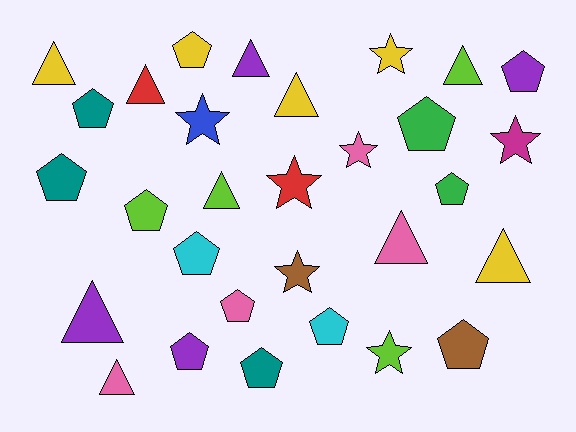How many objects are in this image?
There are 30 objects.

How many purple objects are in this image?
There are 4 purple objects.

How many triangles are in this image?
There are 10 triangles.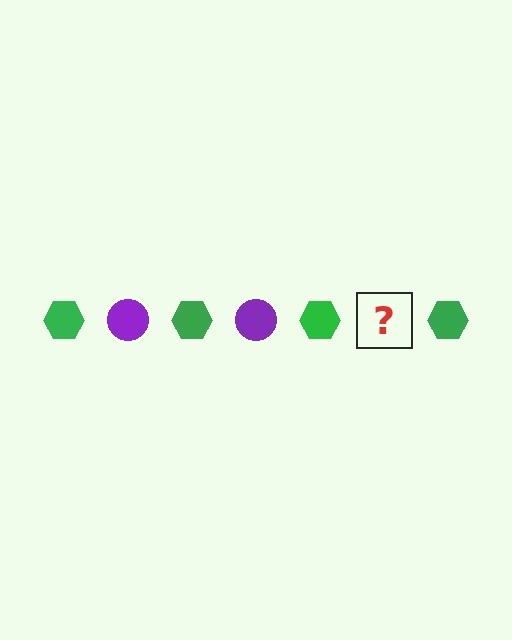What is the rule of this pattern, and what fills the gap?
The rule is that the pattern alternates between green hexagon and purple circle. The gap should be filled with a purple circle.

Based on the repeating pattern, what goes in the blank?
The blank should be a purple circle.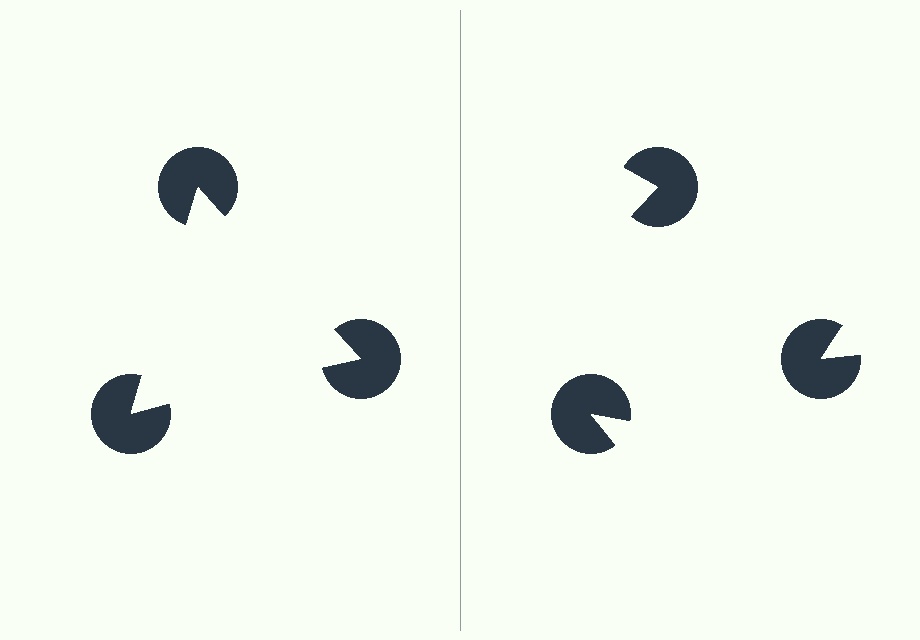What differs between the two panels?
The pac-man discs are positioned identically on both sides; only the wedge orientations differ. On the left they align to a triangle; on the right they are misaligned.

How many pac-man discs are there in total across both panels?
6 — 3 on each side.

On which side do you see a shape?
An illusory triangle appears on the left side. On the right side the wedge cuts are rotated, so no coherent shape forms.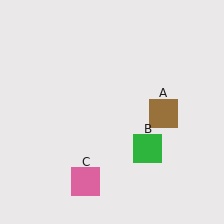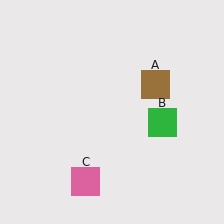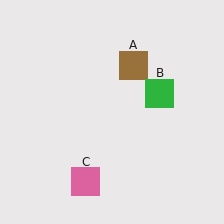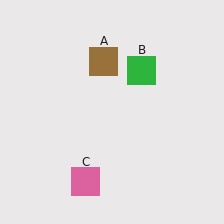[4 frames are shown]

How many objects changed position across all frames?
2 objects changed position: brown square (object A), green square (object B).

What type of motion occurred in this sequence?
The brown square (object A), green square (object B) rotated counterclockwise around the center of the scene.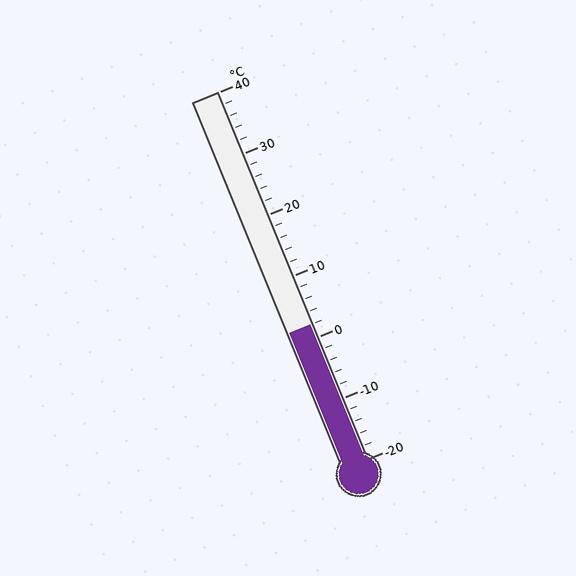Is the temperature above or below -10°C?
The temperature is above -10°C.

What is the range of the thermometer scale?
The thermometer scale ranges from -20°C to 40°C.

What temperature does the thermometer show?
The thermometer shows approximately 2°C.